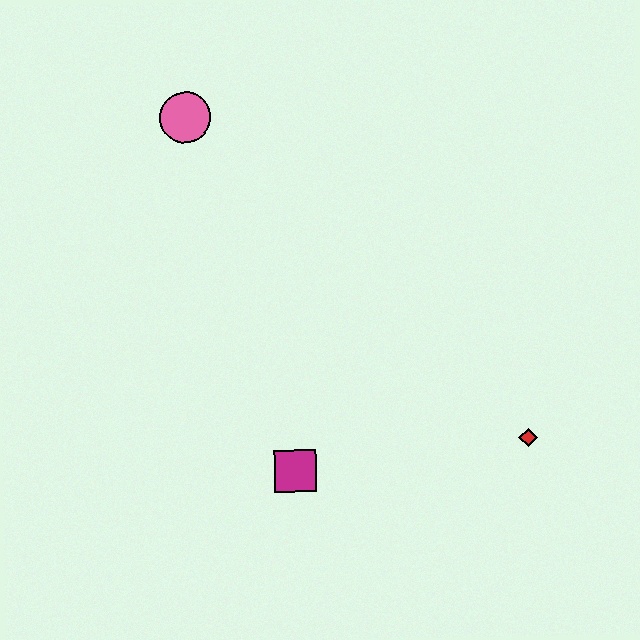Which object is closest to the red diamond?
The magenta square is closest to the red diamond.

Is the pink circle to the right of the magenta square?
No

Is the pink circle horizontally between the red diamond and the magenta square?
No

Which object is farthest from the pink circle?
The red diamond is farthest from the pink circle.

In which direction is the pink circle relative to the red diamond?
The pink circle is to the left of the red diamond.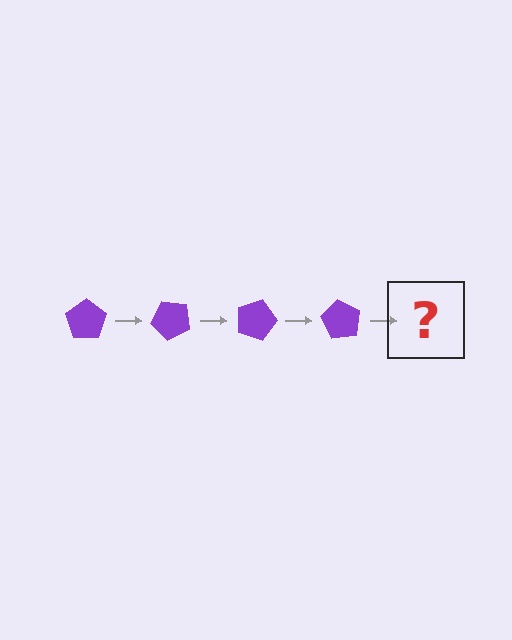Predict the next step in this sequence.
The next step is a purple pentagon rotated 180 degrees.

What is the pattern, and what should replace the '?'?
The pattern is that the pentagon rotates 45 degrees each step. The '?' should be a purple pentagon rotated 180 degrees.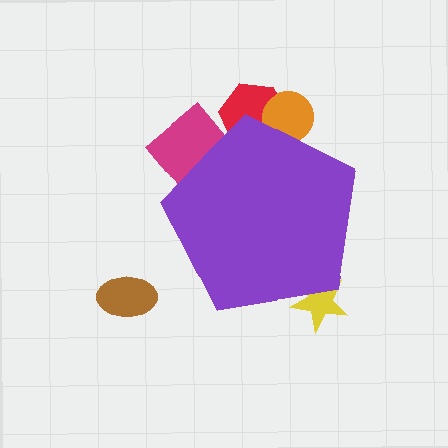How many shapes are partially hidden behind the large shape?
4 shapes are partially hidden.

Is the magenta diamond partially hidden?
Yes, the magenta diamond is partially hidden behind the purple pentagon.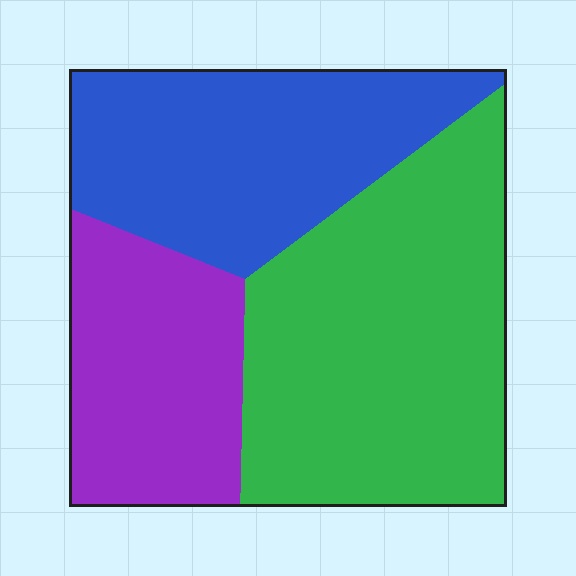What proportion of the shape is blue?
Blue covers around 30% of the shape.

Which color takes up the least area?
Purple, at roughly 25%.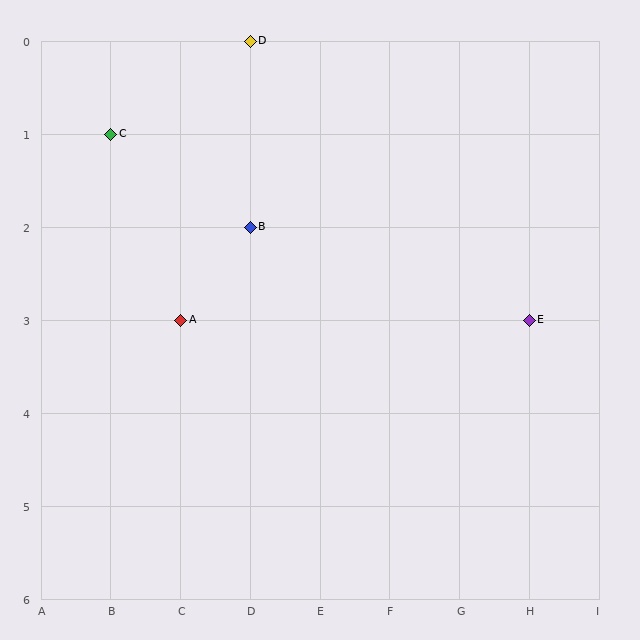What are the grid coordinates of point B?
Point B is at grid coordinates (D, 2).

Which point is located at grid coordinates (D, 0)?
Point D is at (D, 0).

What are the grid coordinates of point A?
Point A is at grid coordinates (C, 3).